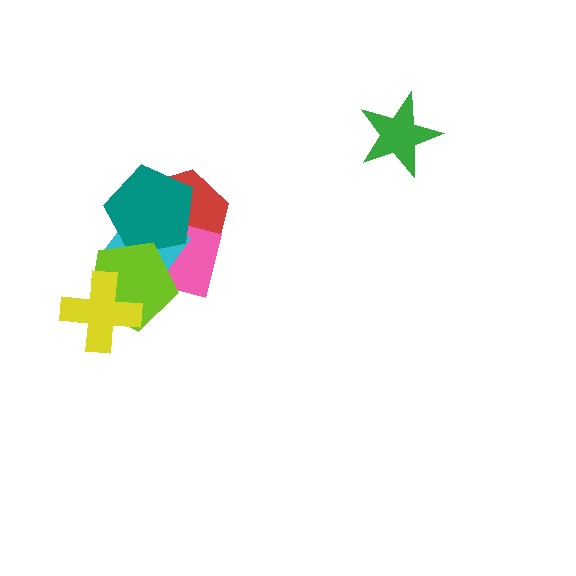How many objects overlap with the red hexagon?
4 objects overlap with the red hexagon.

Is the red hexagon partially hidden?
Yes, it is partially covered by another shape.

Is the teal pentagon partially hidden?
Yes, it is partially covered by another shape.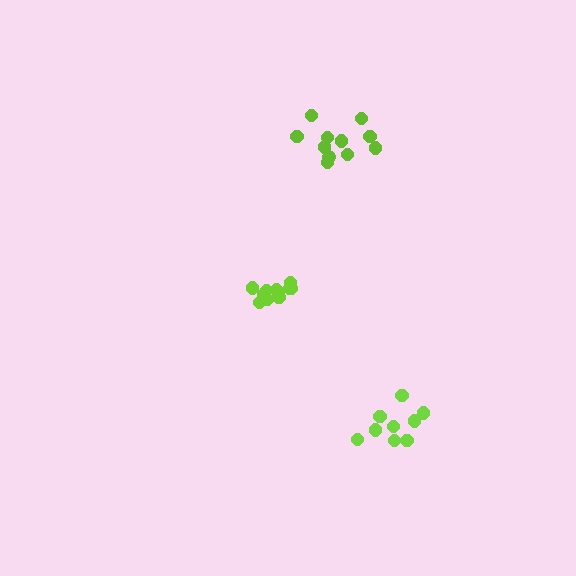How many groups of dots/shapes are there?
There are 3 groups.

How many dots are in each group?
Group 1: 11 dots, Group 2: 11 dots, Group 3: 9 dots (31 total).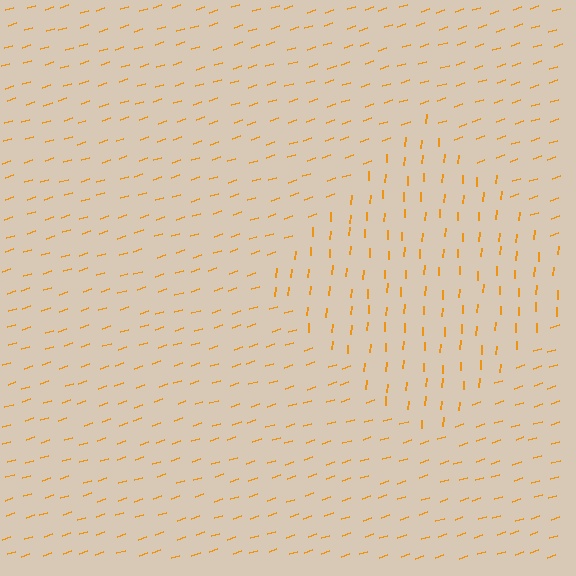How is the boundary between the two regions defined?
The boundary is defined purely by a change in line orientation (approximately 69 degrees difference). All lines are the same color and thickness.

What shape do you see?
I see a diamond.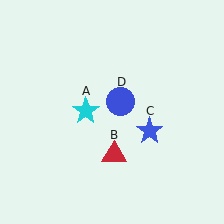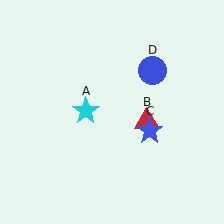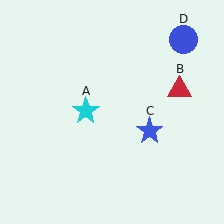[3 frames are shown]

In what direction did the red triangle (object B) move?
The red triangle (object B) moved up and to the right.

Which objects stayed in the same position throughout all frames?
Cyan star (object A) and blue star (object C) remained stationary.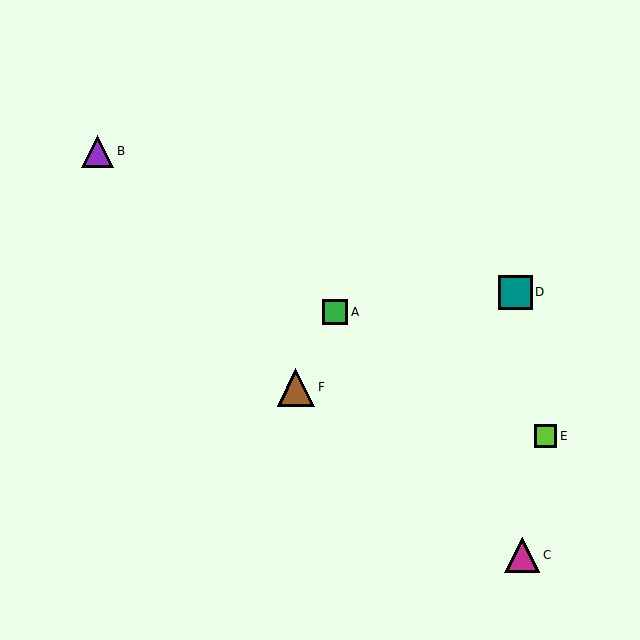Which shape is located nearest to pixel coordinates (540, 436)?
The lime square (labeled E) at (545, 436) is nearest to that location.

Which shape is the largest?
The brown triangle (labeled F) is the largest.